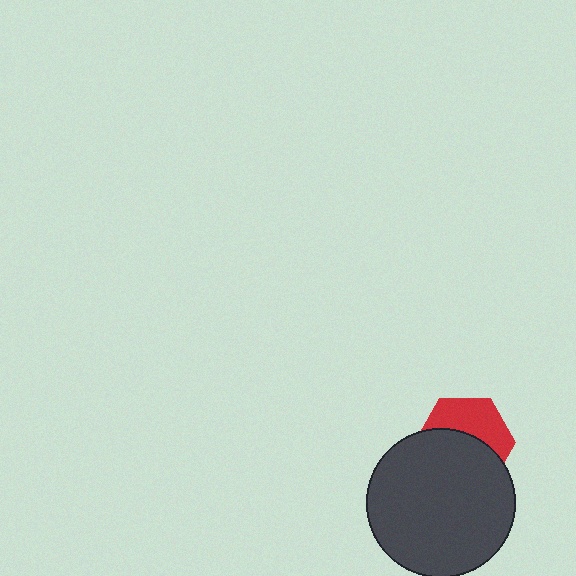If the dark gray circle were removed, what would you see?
You would see the complete red hexagon.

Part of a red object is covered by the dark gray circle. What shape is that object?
It is a hexagon.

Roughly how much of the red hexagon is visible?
A small part of it is visible (roughly 43%).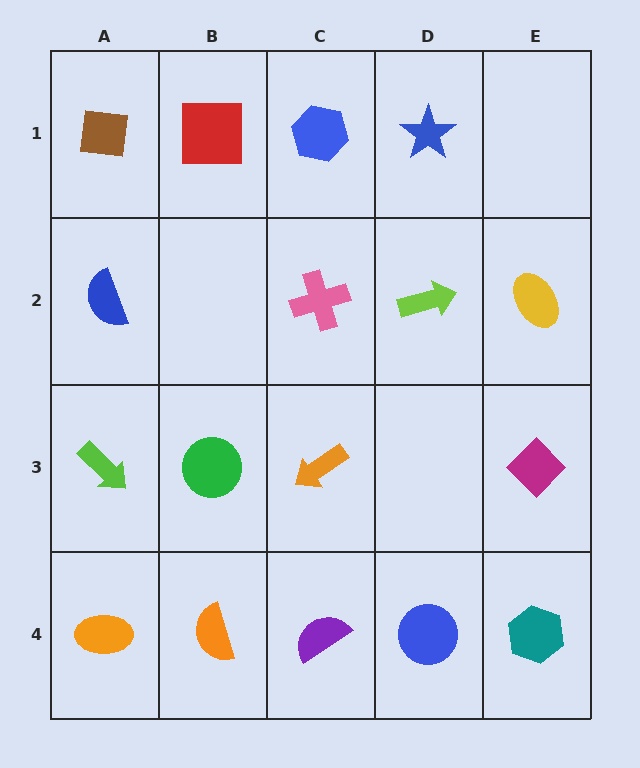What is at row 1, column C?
A blue hexagon.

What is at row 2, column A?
A blue semicircle.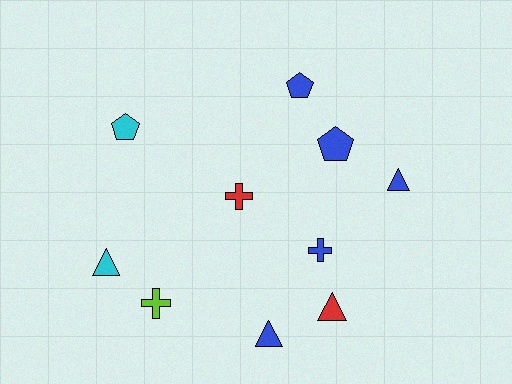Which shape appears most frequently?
Triangle, with 4 objects.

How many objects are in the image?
There are 10 objects.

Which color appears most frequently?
Blue, with 5 objects.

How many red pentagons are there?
There are no red pentagons.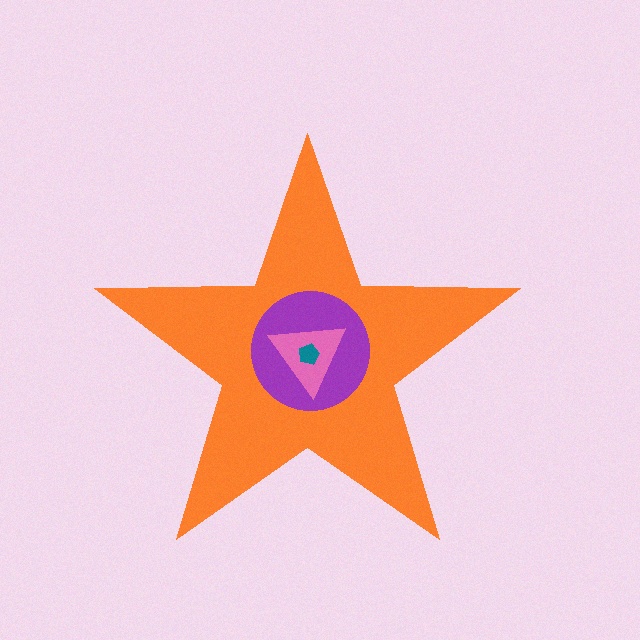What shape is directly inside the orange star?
The purple circle.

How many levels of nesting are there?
4.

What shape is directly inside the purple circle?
The pink triangle.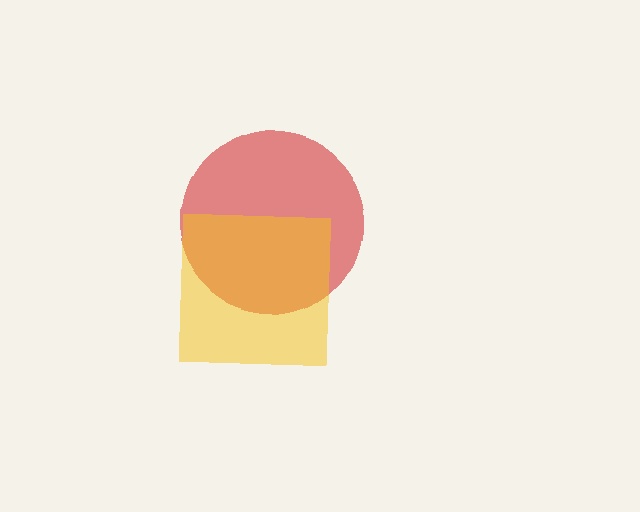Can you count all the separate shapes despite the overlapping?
Yes, there are 2 separate shapes.